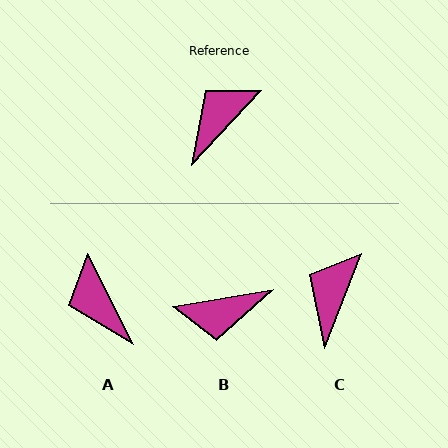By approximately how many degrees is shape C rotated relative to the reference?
Approximately 22 degrees counter-clockwise.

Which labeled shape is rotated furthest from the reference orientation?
B, about 143 degrees away.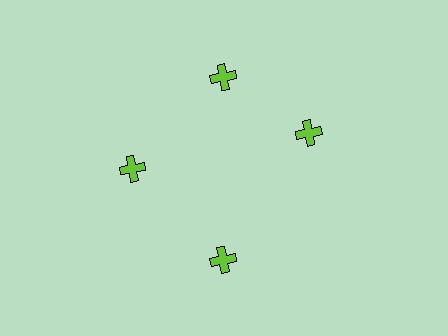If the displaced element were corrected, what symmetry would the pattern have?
It would have 4-fold rotational symmetry — the pattern would map onto itself every 90 degrees.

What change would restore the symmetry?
The symmetry would be restored by rotating it back into even spacing with its neighbors so that all 4 crosses sit at equal angles and equal distance from the center.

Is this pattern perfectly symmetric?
No. The 4 lime crosses are arranged in a ring, but one element near the 3 o'clock position is rotated out of alignment along the ring, breaking the 4-fold rotational symmetry.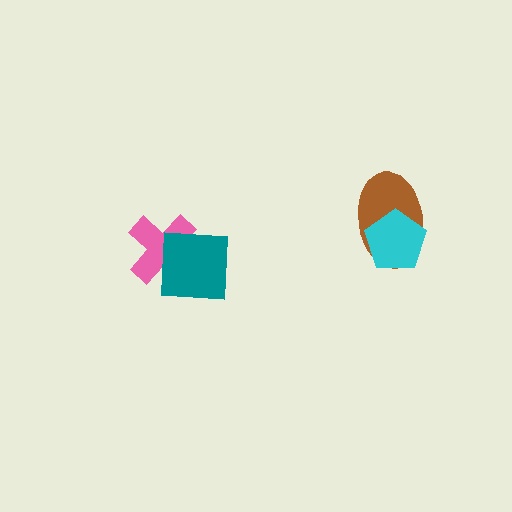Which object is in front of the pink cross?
The teal square is in front of the pink cross.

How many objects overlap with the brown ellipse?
1 object overlaps with the brown ellipse.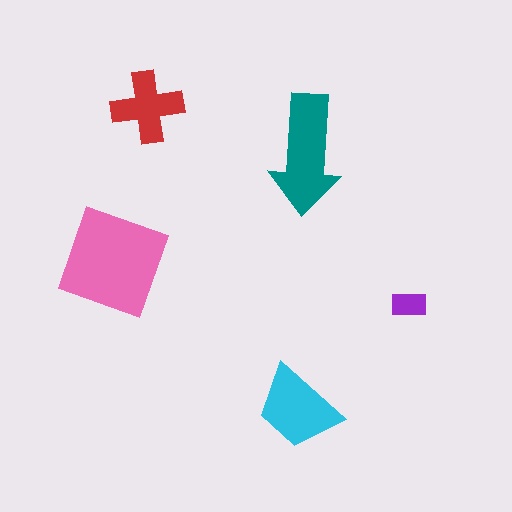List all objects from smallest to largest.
The purple rectangle, the red cross, the cyan trapezoid, the teal arrow, the pink square.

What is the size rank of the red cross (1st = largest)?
4th.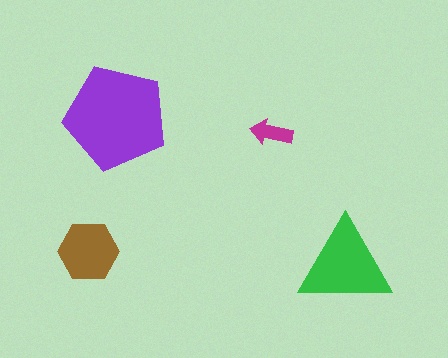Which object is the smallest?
The magenta arrow.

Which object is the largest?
The purple pentagon.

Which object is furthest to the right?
The green triangle is rightmost.